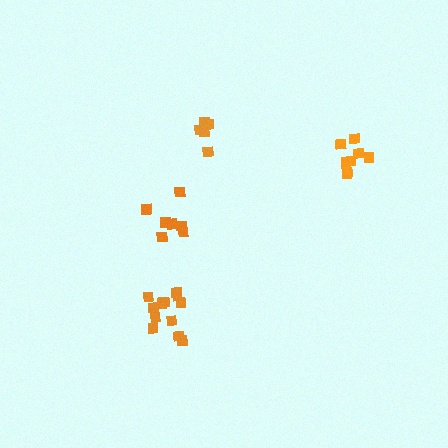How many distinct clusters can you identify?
There are 4 distinct clusters.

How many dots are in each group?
Group 1: 12 dots, Group 2: 8 dots, Group 3: 6 dots, Group 4: 7 dots (33 total).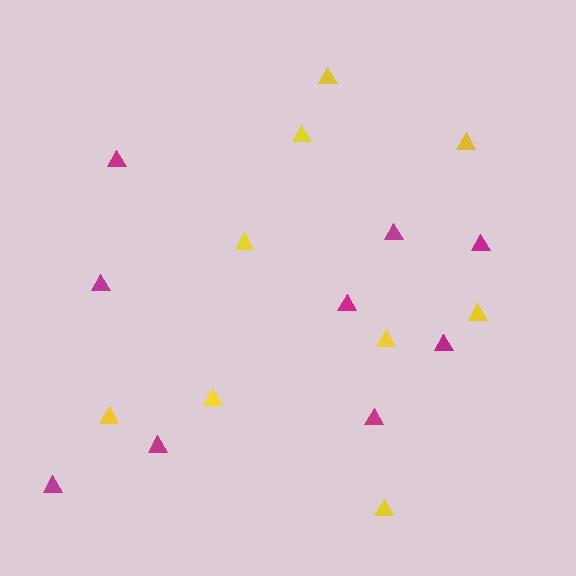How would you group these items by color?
There are 2 groups: one group of magenta triangles (9) and one group of yellow triangles (9).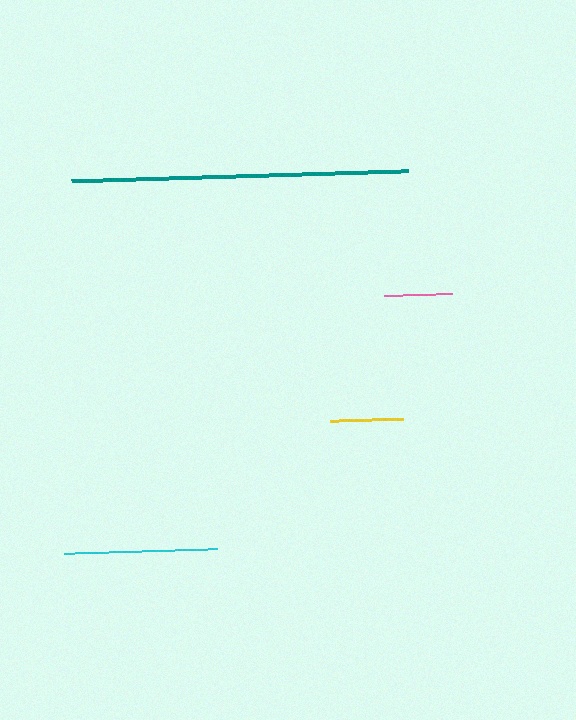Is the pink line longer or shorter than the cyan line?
The cyan line is longer than the pink line.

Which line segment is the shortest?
The pink line is the shortest at approximately 68 pixels.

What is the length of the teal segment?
The teal segment is approximately 336 pixels long.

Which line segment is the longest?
The teal line is the longest at approximately 336 pixels.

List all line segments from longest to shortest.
From longest to shortest: teal, cyan, yellow, pink.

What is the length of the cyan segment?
The cyan segment is approximately 153 pixels long.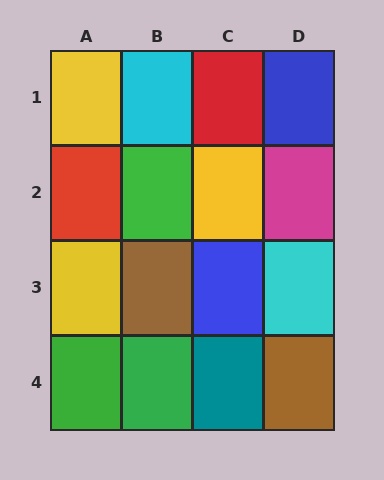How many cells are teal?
1 cell is teal.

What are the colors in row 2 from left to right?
Red, green, yellow, magenta.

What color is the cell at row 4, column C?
Teal.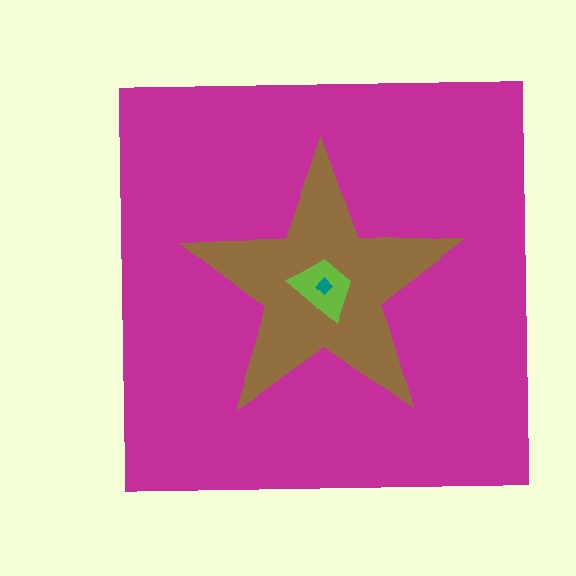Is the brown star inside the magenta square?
Yes.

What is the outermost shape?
The magenta square.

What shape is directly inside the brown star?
The lime trapezoid.